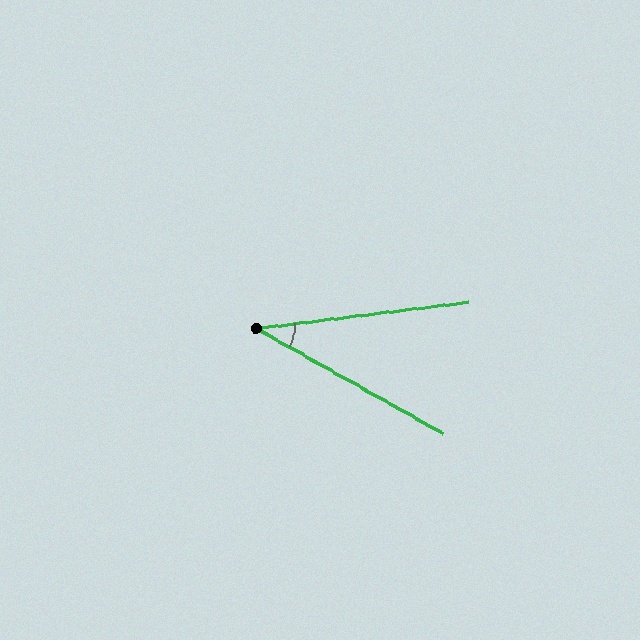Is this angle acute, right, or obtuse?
It is acute.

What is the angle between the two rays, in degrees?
Approximately 36 degrees.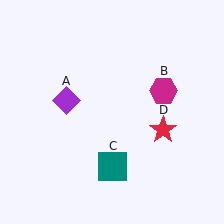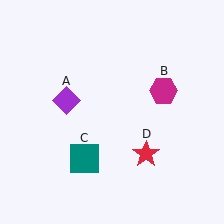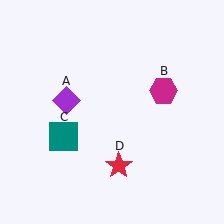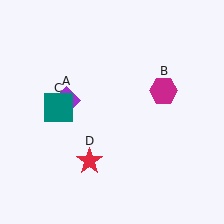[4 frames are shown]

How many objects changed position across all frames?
2 objects changed position: teal square (object C), red star (object D).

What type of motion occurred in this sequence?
The teal square (object C), red star (object D) rotated clockwise around the center of the scene.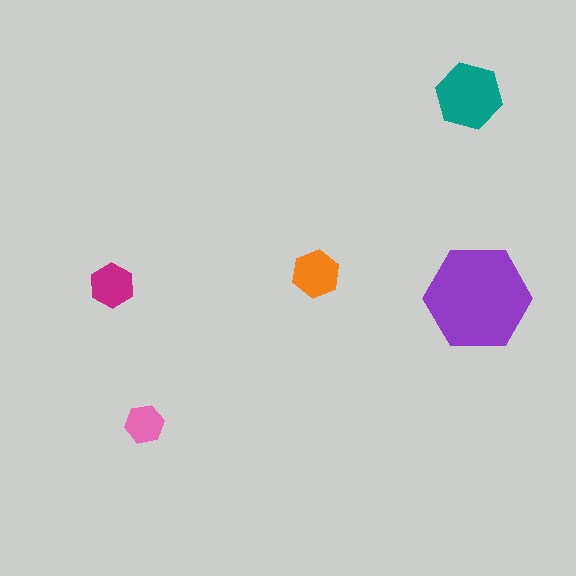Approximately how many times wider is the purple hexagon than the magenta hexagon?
About 2.5 times wider.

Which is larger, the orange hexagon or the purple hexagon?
The purple one.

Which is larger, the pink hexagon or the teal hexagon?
The teal one.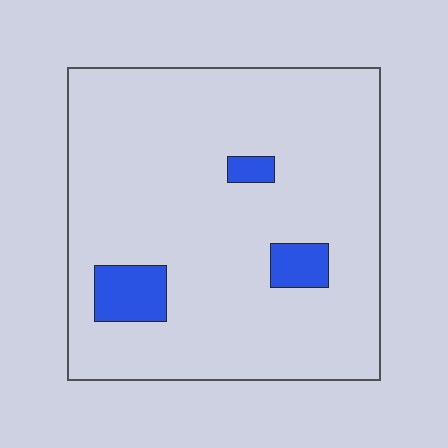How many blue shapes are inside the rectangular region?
3.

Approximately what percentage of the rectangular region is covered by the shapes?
Approximately 10%.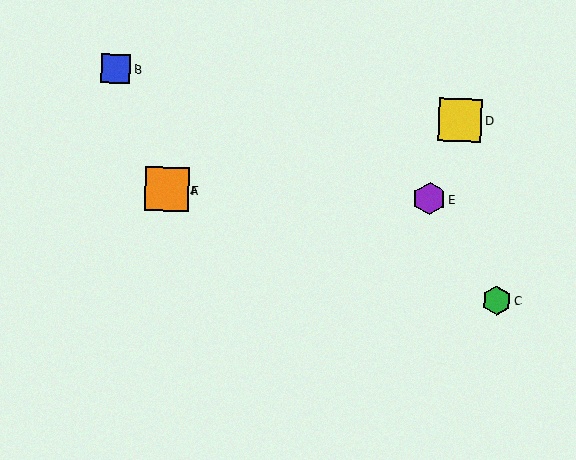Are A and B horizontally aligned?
No, A is at y≈189 and B is at y≈69.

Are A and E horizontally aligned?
Yes, both are at y≈189.